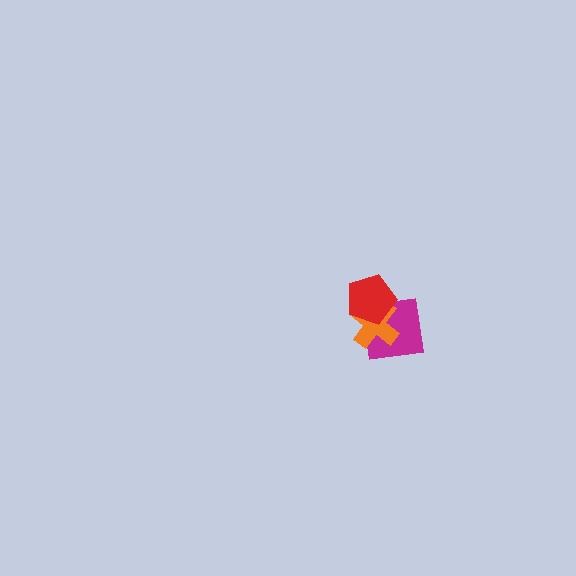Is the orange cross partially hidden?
Yes, it is partially covered by another shape.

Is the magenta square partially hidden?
Yes, it is partially covered by another shape.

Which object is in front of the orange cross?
The red pentagon is in front of the orange cross.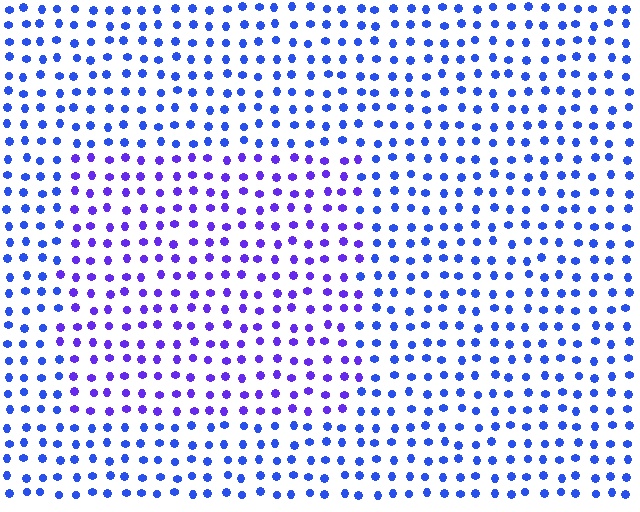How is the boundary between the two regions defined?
The boundary is defined purely by a slight shift in hue (about 31 degrees). Spacing, size, and orientation are identical on both sides.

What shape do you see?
I see a rectangle.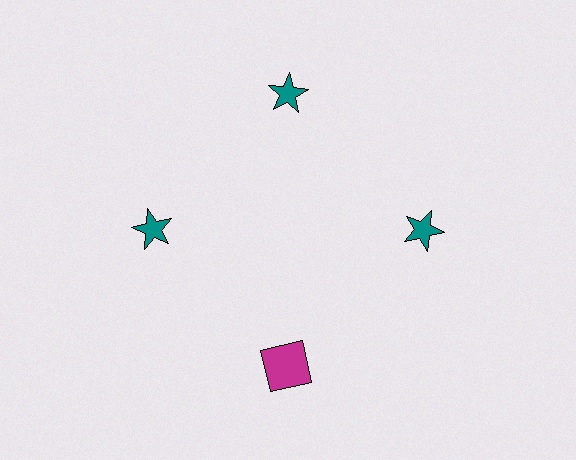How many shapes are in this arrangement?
There are 4 shapes arranged in a ring pattern.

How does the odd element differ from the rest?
It differs in both color (magenta instead of teal) and shape (square instead of star).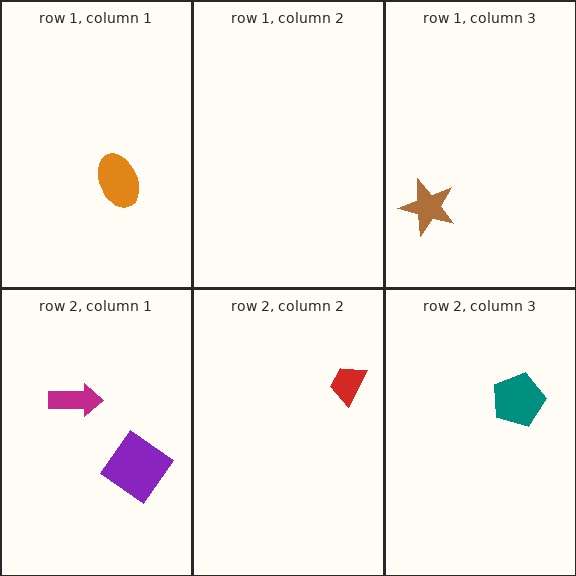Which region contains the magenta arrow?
The row 2, column 1 region.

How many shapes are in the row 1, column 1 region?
1.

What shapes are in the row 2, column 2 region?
The red trapezoid.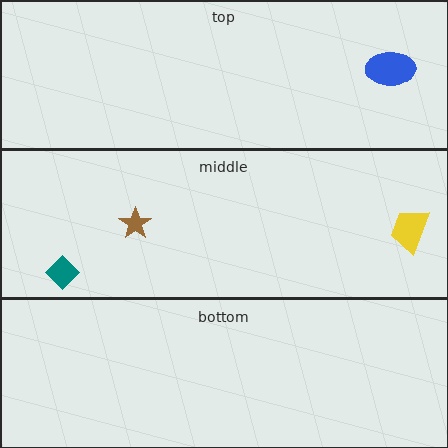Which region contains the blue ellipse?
The top region.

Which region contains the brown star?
The middle region.